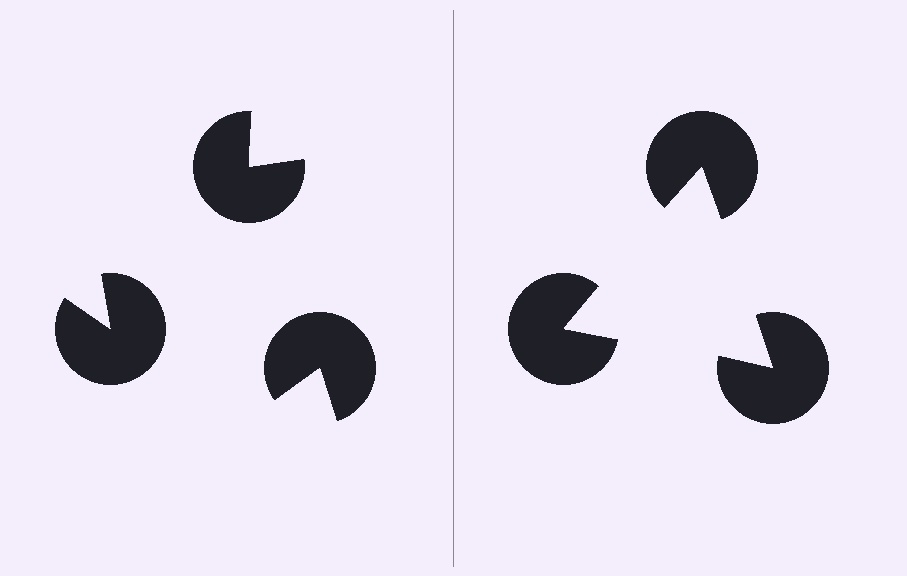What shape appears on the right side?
An illusory triangle.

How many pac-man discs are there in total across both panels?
6 — 3 on each side.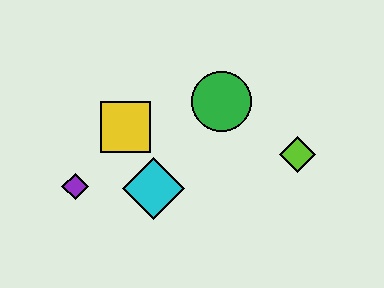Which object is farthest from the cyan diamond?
The lime diamond is farthest from the cyan diamond.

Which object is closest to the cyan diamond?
The yellow square is closest to the cyan diamond.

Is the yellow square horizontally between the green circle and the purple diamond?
Yes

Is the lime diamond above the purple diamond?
Yes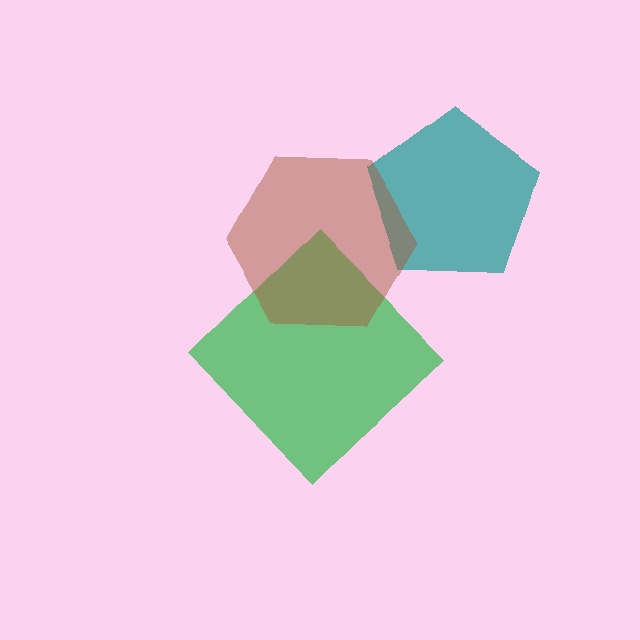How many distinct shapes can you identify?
There are 3 distinct shapes: a green diamond, a teal pentagon, a brown hexagon.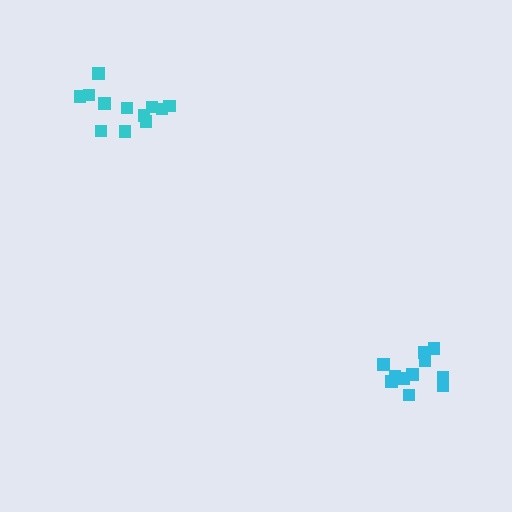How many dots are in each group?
Group 1: 12 dots, Group 2: 11 dots (23 total).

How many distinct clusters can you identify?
There are 2 distinct clusters.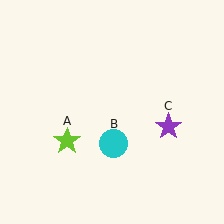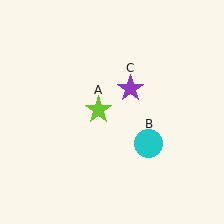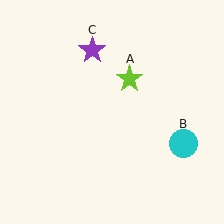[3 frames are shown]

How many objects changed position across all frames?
3 objects changed position: lime star (object A), cyan circle (object B), purple star (object C).